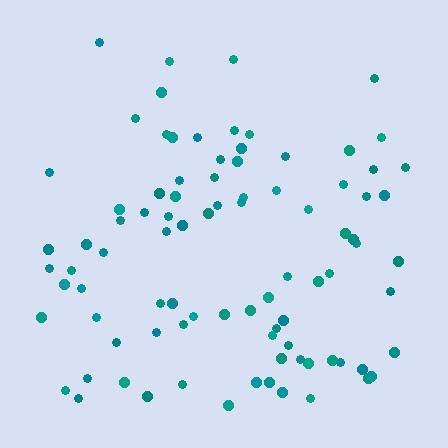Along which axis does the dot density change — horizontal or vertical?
Vertical.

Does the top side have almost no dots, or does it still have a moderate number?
Still a moderate number, just noticeably fewer than the bottom.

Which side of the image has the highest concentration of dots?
The bottom.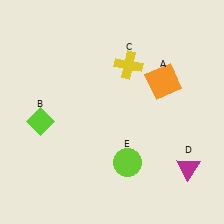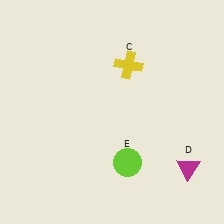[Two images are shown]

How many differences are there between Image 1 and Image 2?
There are 2 differences between the two images.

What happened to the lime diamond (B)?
The lime diamond (B) was removed in Image 2. It was in the bottom-left area of Image 1.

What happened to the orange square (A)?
The orange square (A) was removed in Image 2. It was in the top-right area of Image 1.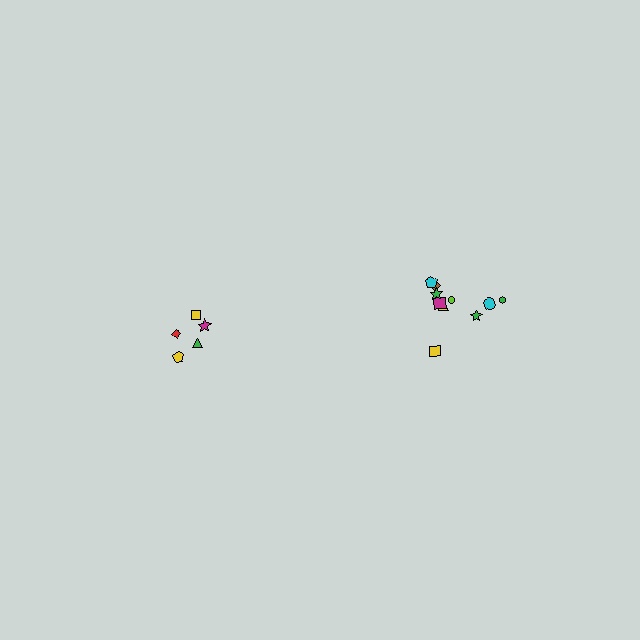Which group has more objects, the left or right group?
The right group.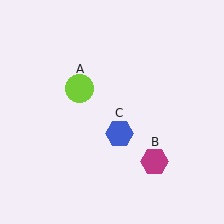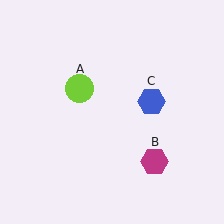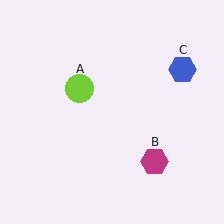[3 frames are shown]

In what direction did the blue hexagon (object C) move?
The blue hexagon (object C) moved up and to the right.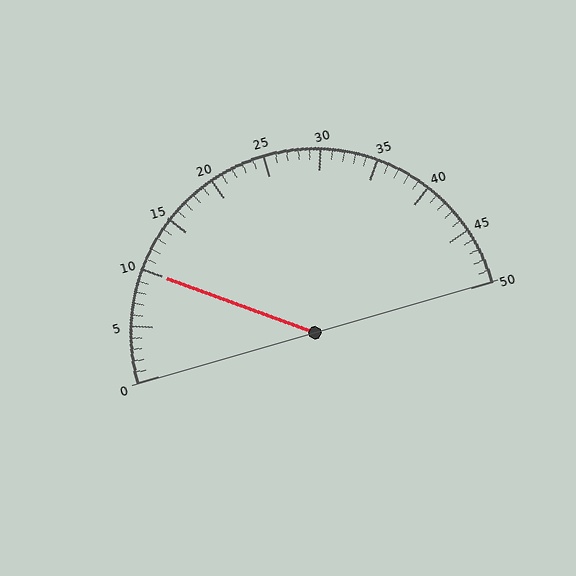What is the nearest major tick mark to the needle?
The nearest major tick mark is 10.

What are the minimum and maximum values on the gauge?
The gauge ranges from 0 to 50.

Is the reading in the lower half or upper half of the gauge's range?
The reading is in the lower half of the range (0 to 50).